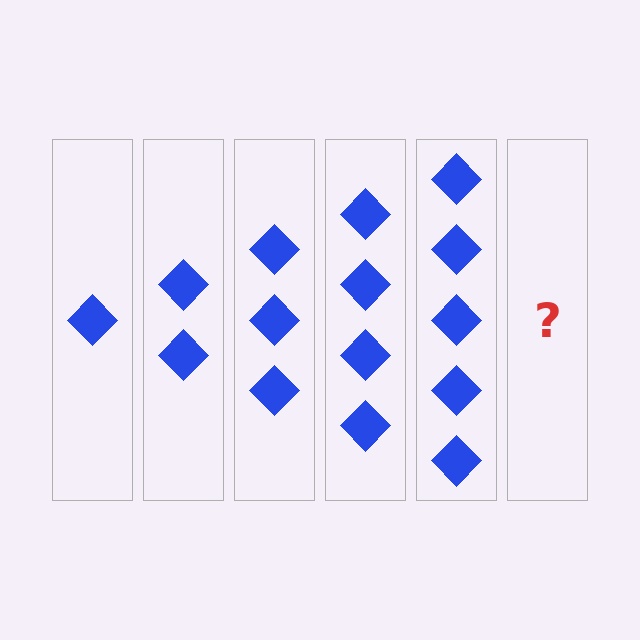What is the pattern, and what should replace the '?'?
The pattern is that each step adds one more diamond. The '?' should be 6 diamonds.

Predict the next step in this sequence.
The next step is 6 diamonds.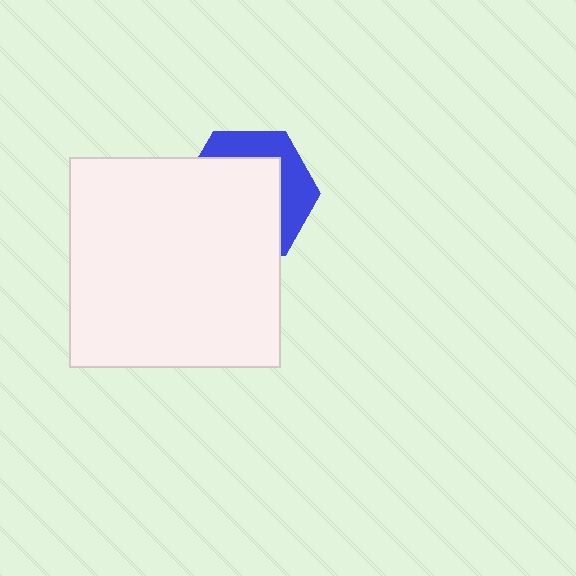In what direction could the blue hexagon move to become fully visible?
The blue hexagon could move toward the upper-right. That would shift it out from behind the white square entirely.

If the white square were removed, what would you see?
You would see the complete blue hexagon.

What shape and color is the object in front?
The object in front is a white square.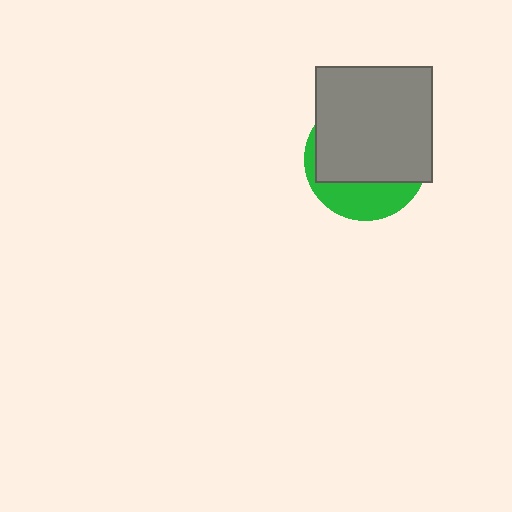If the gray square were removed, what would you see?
You would see the complete green circle.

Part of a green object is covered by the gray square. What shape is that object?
It is a circle.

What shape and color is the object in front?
The object in front is a gray square.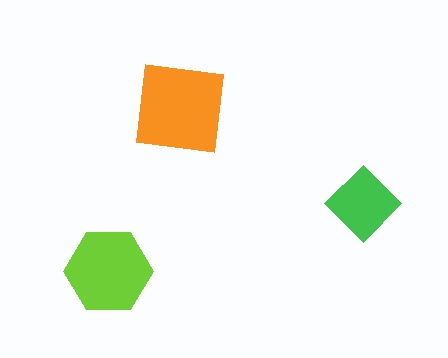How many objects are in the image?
There are 3 objects in the image.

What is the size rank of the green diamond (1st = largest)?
3rd.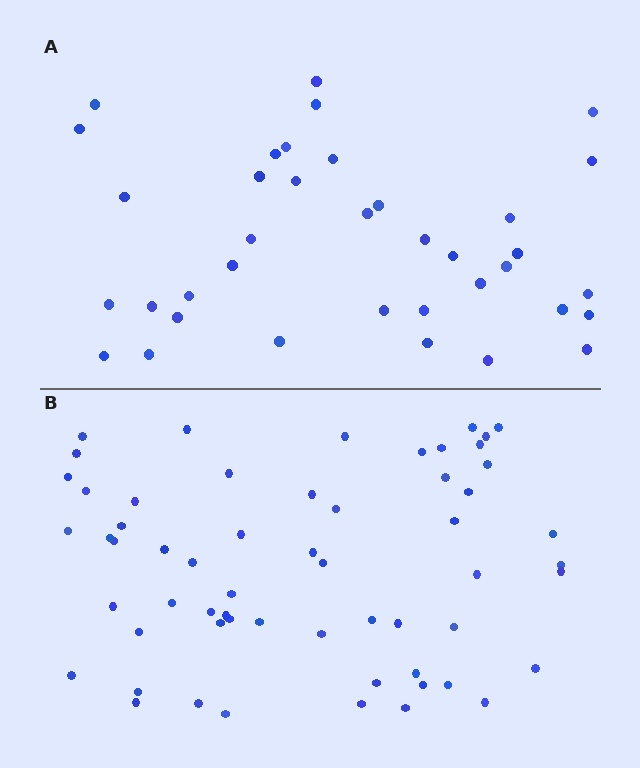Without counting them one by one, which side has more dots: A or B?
Region B (the bottom region) has more dots.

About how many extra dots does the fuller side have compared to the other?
Region B has approximately 20 more dots than region A.